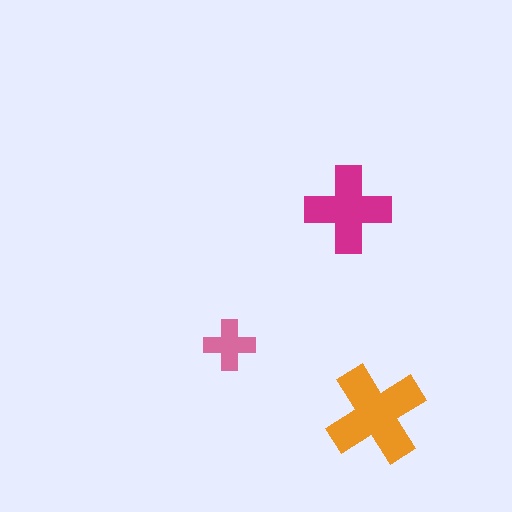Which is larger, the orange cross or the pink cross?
The orange one.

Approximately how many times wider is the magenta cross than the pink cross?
About 1.5 times wider.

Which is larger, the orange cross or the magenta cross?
The orange one.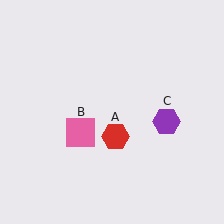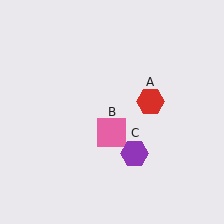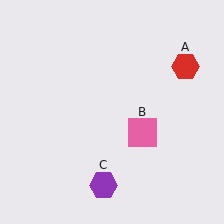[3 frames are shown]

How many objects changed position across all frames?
3 objects changed position: red hexagon (object A), pink square (object B), purple hexagon (object C).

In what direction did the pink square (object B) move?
The pink square (object B) moved right.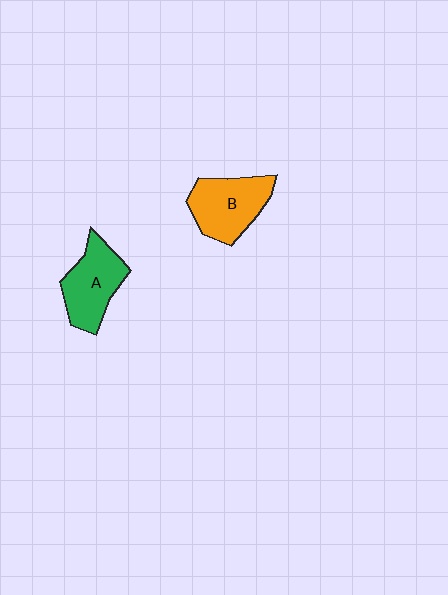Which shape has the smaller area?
Shape A (green).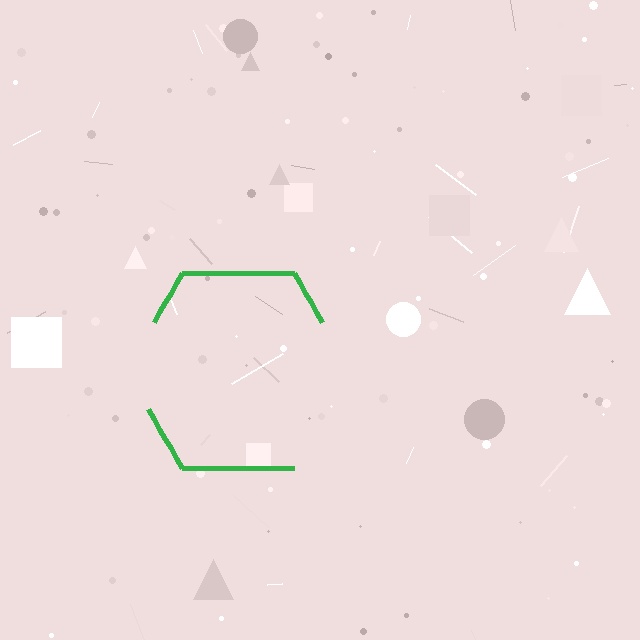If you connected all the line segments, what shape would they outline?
They would outline a hexagon.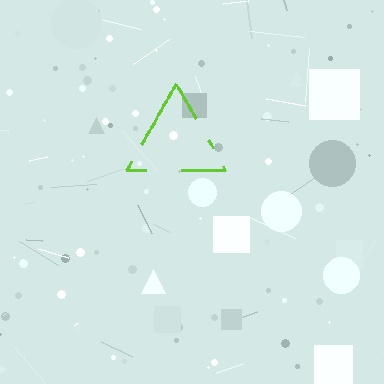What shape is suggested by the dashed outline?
The dashed outline suggests a triangle.